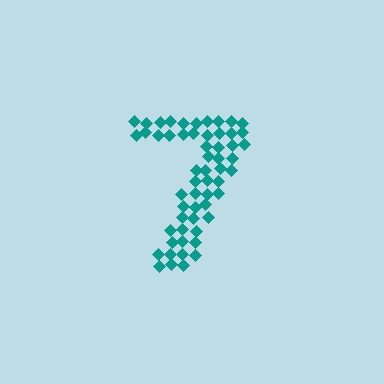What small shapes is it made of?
It is made of small diamonds.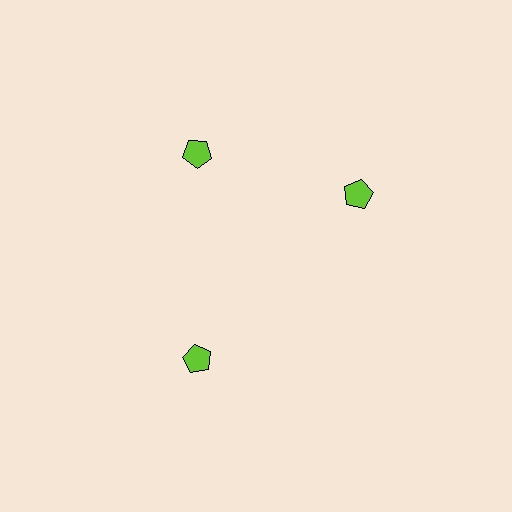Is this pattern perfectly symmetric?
No. The 3 lime pentagons are arranged in a ring, but one element near the 3 o'clock position is rotated out of alignment along the ring, breaking the 3-fold rotational symmetry.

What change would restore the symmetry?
The symmetry would be restored by rotating it back into even spacing with its neighbors so that all 3 pentagons sit at equal angles and equal distance from the center.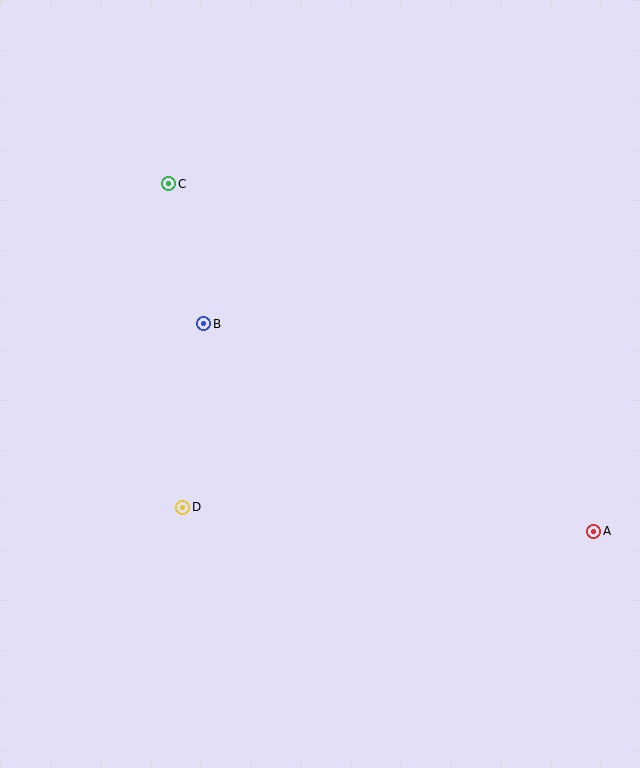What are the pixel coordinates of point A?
Point A is at (594, 531).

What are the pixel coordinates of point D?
Point D is at (183, 507).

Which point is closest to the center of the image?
Point B at (204, 324) is closest to the center.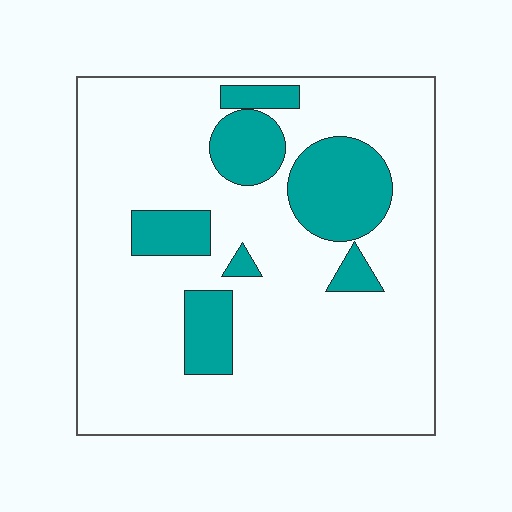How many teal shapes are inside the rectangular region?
7.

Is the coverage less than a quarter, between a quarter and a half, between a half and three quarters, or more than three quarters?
Less than a quarter.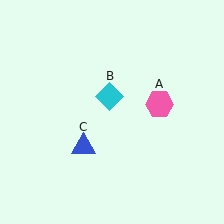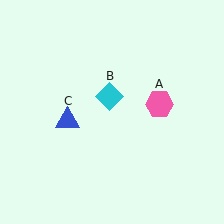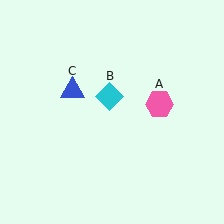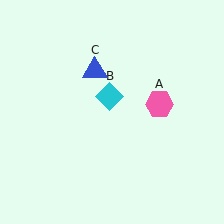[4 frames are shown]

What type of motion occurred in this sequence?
The blue triangle (object C) rotated clockwise around the center of the scene.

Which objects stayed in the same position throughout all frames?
Pink hexagon (object A) and cyan diamond (object B) remained stationary.